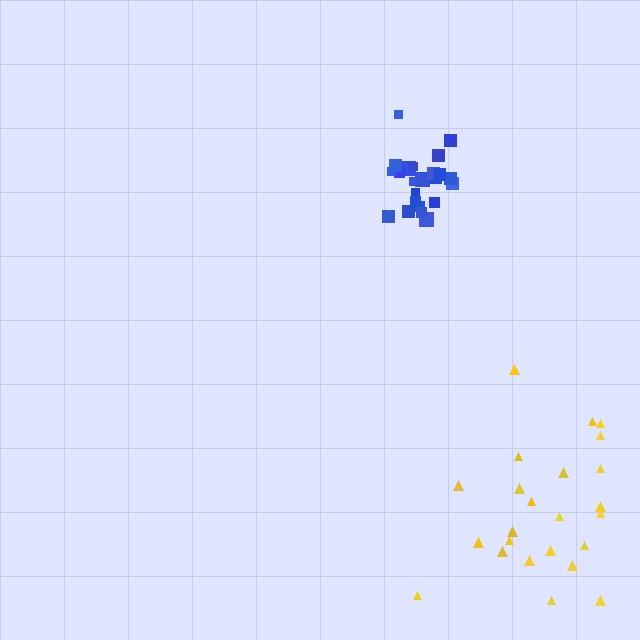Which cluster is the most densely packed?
Blue.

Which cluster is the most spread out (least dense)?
Yellow.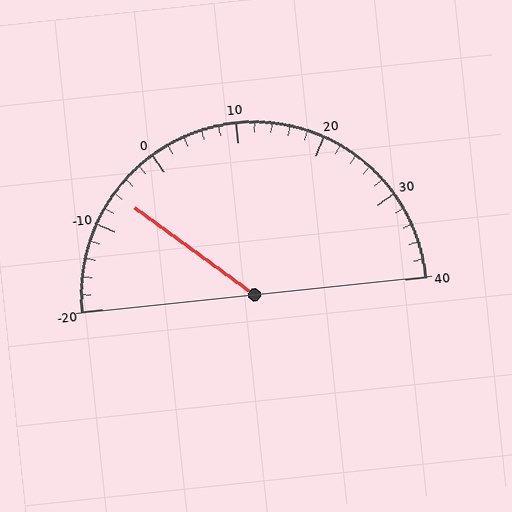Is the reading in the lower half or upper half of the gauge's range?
The reading is in the lower half of the range (-20 to 40).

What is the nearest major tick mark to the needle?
The nearest major tick mark is -10.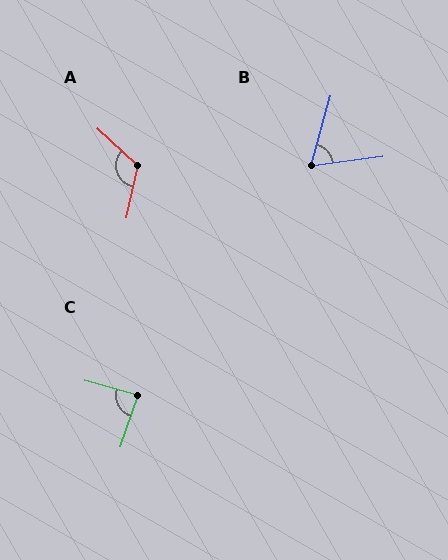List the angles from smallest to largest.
B (66°), C (87°), A (121°).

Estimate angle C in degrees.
Approximately 87 degrees.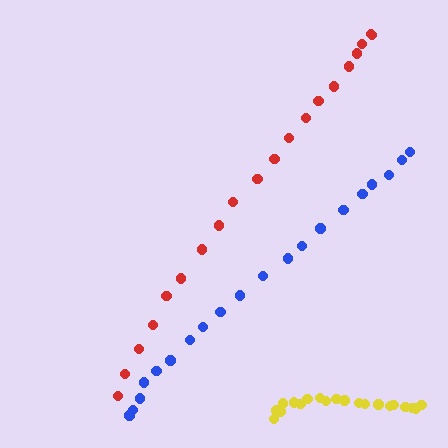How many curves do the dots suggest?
There are 3 distinct paths.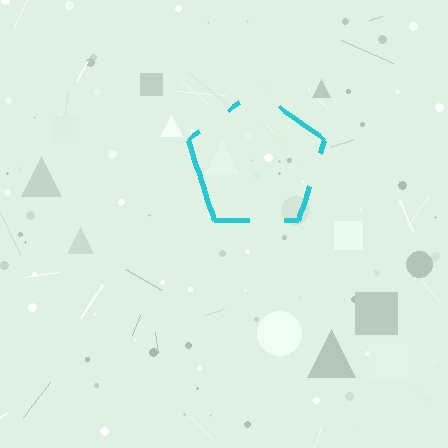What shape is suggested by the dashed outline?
The dashed outline suggests a pentagon.